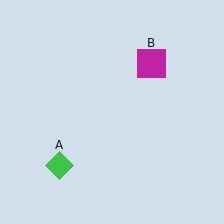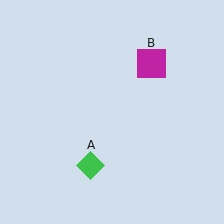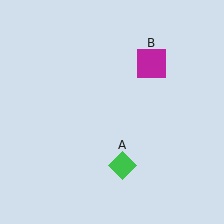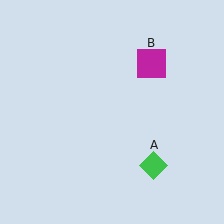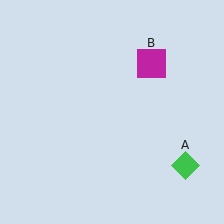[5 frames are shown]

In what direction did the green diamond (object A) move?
The green diamond (object A) moved right.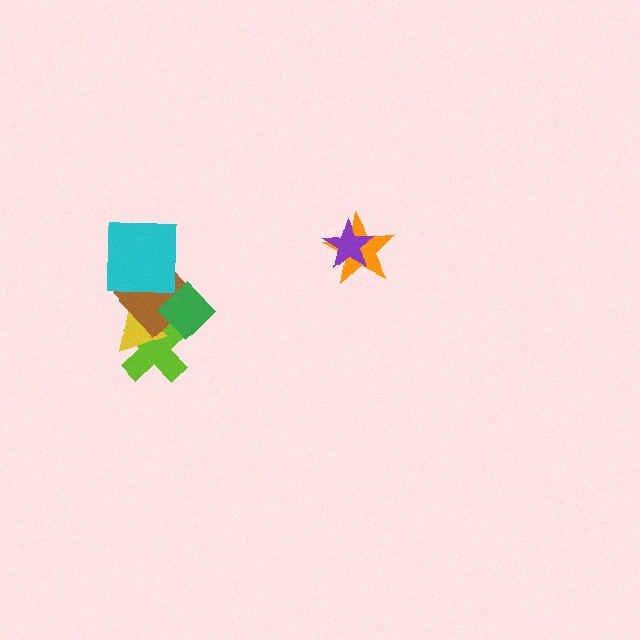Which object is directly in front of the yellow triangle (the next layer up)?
The brown diamond is directly in front of the yellow triangle.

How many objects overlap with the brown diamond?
4 objects overlap with the brown diamond.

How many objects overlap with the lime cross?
3 objects overlap with the lime cross.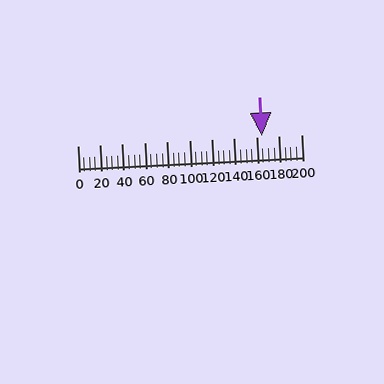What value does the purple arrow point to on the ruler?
The purple arrow points to approximately 165.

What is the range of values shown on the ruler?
The ruler shows values from 0 to 200.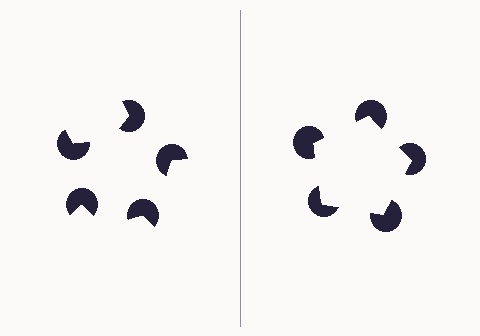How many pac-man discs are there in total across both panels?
10 — 5 on each side.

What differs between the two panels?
The pac-man discs are positioned identically on both sides; only the wedge orientations differ. On the right they align to a pentagon; on the left they are misaligned.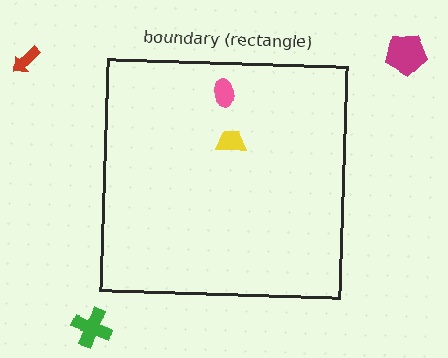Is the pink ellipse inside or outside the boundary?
Inside.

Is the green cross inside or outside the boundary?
Outside.